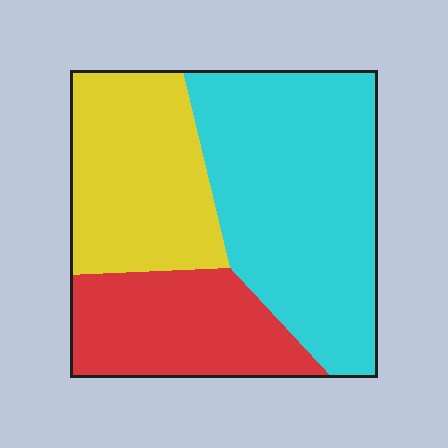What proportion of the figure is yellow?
Yellow takes up between a quarter and a half of the figure.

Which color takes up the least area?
Red, at roughly 25%.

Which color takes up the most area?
Cyan, at roughly 45%.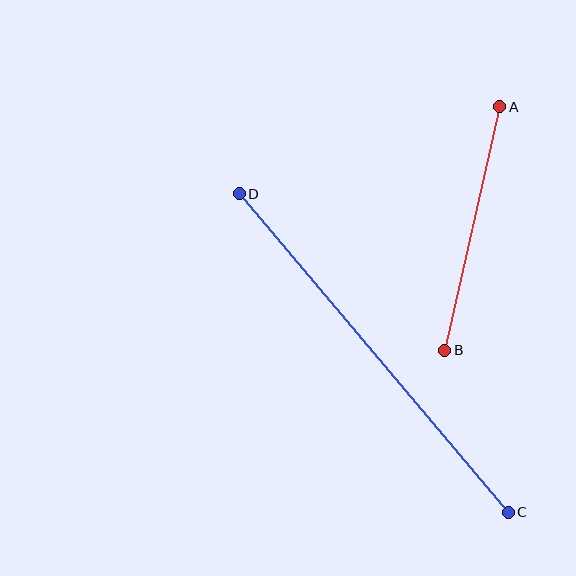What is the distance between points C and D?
The distance is approximately 417 pixels.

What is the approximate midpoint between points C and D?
The midpoint is at approximately (374, 353) pixels.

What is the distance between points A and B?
The distance is approximately 250 pixels.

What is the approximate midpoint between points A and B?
The midpoint is at approximately (472, 228) pixels.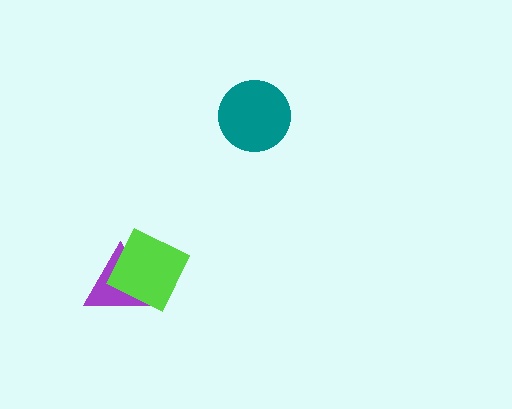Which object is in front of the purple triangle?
The lime diamond is in front of the purple triangle.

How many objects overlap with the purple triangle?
1 object overlaps with the purple triangle.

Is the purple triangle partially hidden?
Yes, it is partially covered by another shape.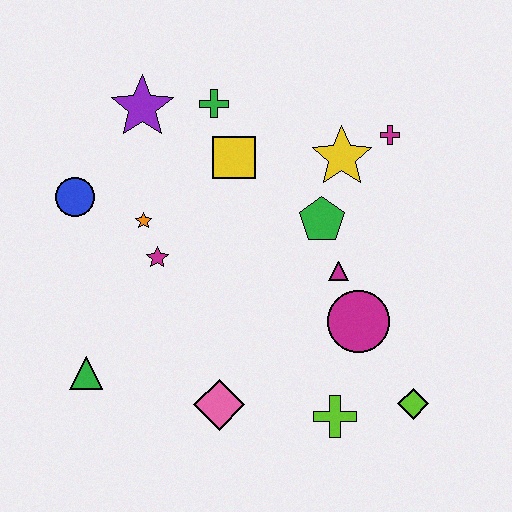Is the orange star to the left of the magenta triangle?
Yes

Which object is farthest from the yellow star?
The green triangle is farthest from the yellow star.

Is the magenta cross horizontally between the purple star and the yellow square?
No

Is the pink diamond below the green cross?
Yes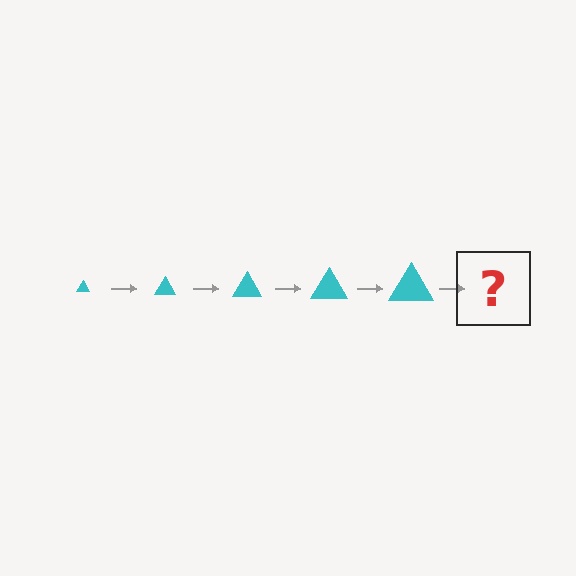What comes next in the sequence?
The next element should be a cyan triangle, larger than the previous one.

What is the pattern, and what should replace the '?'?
The pattern is that the triangle gets progressively larger each step. The '?' should be a cyan triangle, larger than the previous one.